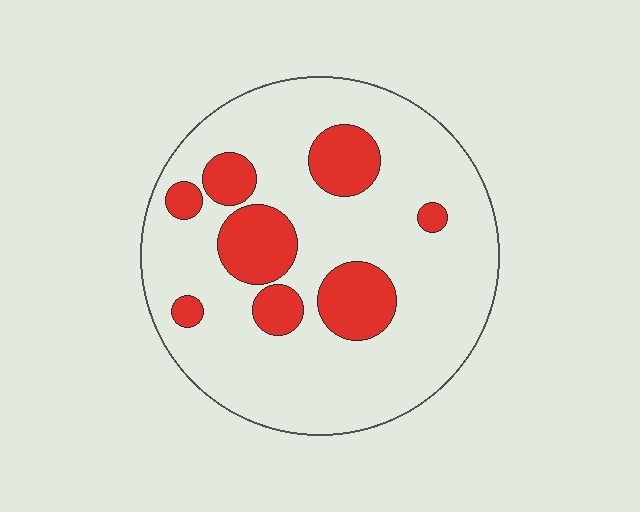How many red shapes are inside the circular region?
8.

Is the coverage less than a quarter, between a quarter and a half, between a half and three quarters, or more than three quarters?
Less than a quarter.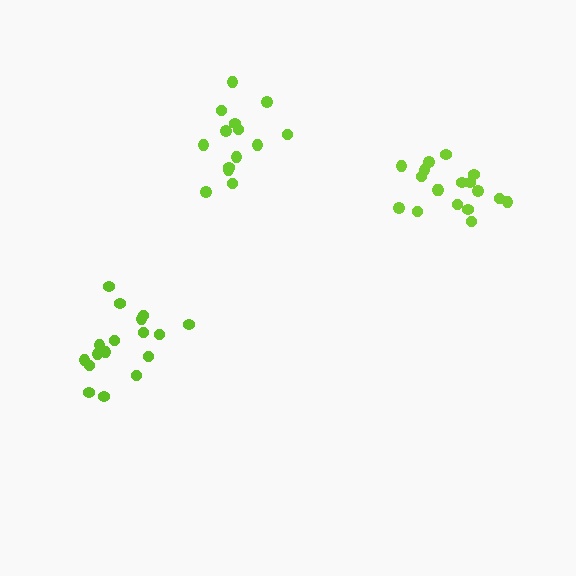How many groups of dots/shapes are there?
There are 3 groups.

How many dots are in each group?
Group 1: 14 dots, Group 2: 18 dots, Group 3: 17 dots (49 total).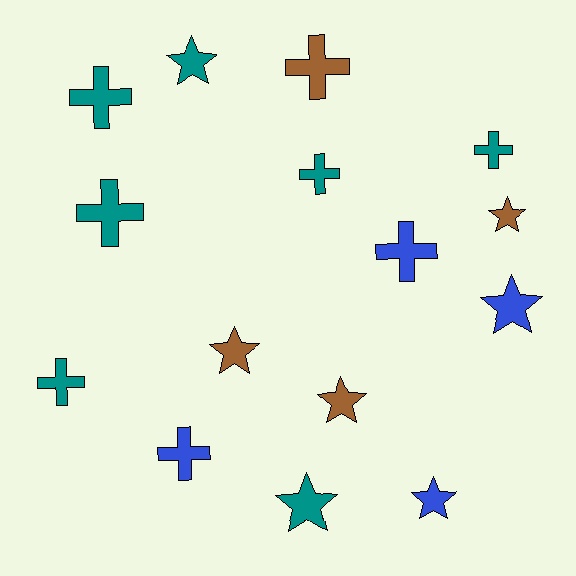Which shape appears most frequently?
Cross, with 8 objects.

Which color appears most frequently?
Teal, with 7 objects.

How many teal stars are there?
There are 2 teal stars.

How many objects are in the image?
There are 15 objects.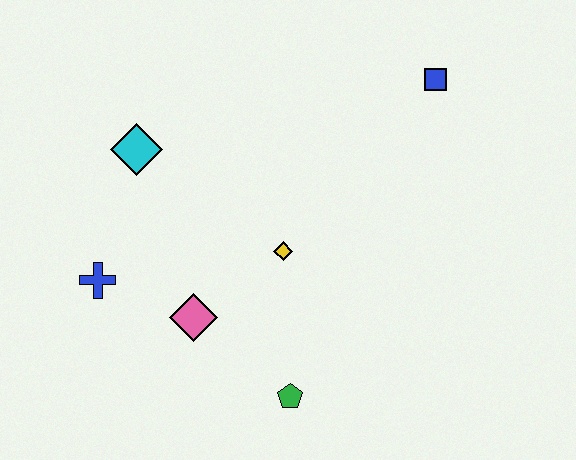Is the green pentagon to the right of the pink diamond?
Yes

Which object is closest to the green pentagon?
The pink diamond is closest to the green pentagon.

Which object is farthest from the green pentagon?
The blue square is farthest from the green pentagon.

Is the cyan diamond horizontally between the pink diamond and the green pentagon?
No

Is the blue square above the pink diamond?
Yes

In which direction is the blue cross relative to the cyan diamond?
The blue cross is below the cyan diamond.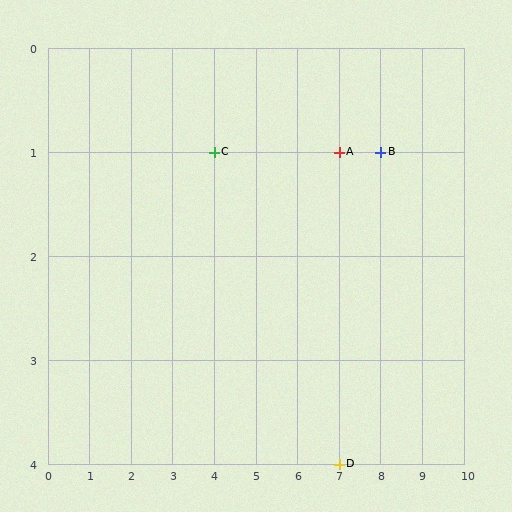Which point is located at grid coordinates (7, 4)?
Point D is at (7, 4).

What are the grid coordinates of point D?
Point D is at grid coordinates (7, 4).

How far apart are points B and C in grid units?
Points B and C are 4 columns apart.